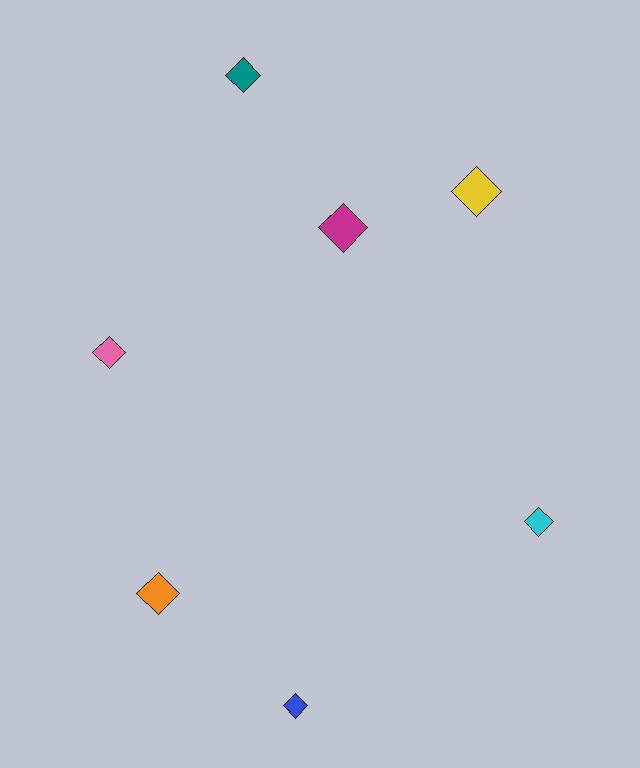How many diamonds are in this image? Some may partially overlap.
There are 7 diamonds.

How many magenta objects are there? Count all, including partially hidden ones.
There is 1 magenta object.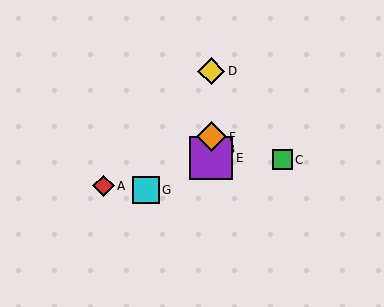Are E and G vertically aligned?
No, E is at x≈211 and G is at x≈146.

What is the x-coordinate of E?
Object E is at x≈211.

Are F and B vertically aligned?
Yes, both are at x≈211.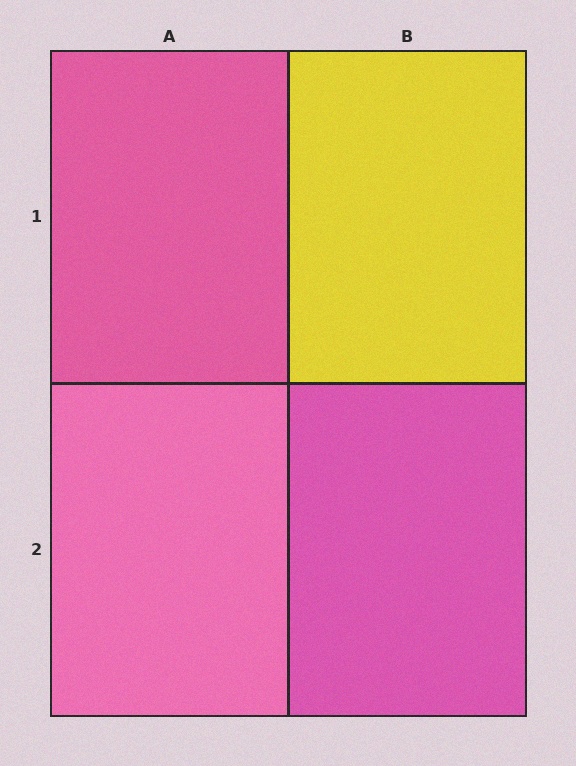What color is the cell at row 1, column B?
Yellow.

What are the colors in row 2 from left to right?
Pink, pink.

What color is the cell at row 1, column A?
Pink.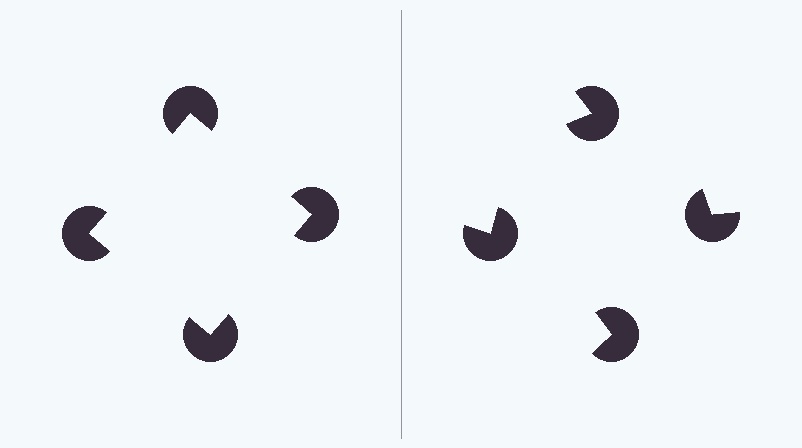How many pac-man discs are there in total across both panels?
8 — 4 on each side.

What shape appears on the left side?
An illusory square.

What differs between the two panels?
The pac-man discs are positioned identically on both sides; only the wedge orientations differ. On the left they align to a square; on the right they are misaligned.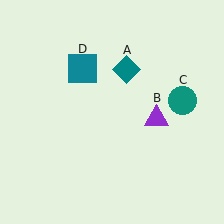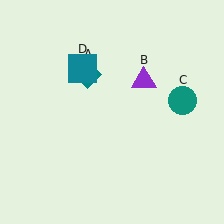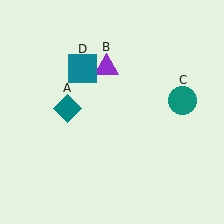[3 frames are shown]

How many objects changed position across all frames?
2 objects changed position: teal diamond (object A), purple triangle (object B).